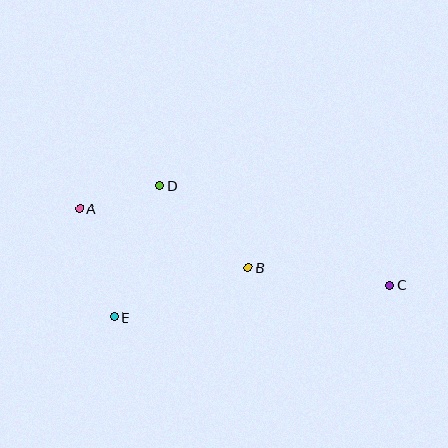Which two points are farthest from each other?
Points A and C are farthest from each other.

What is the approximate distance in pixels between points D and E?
The distance between D and E is approximately 139 pixels.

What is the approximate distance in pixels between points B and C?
The distance between B and C is approximately 143 pixels.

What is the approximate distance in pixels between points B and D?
The distance between B and D is approximately 120 pixels.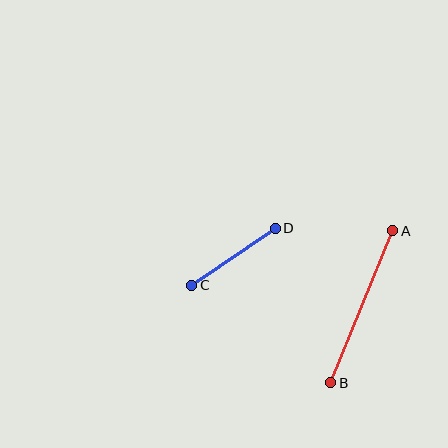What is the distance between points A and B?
The distance is approximately 164 pixels.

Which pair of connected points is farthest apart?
Points A and B are farthest apart.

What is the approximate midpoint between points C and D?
The midpoint is at approximately (234, 257) pixels.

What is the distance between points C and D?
The distance is approximately 101 pixels.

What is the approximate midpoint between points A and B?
The midpoint is at approximately (362, 307) pixels.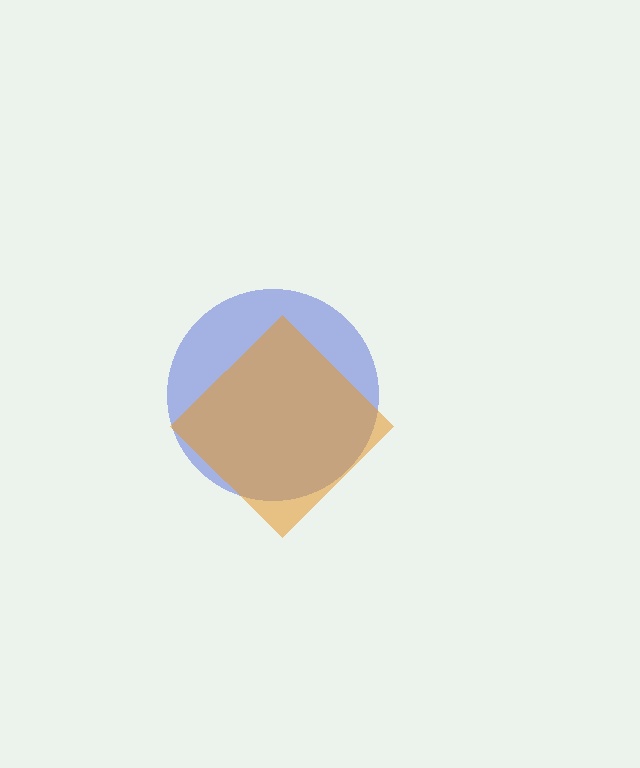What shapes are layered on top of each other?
The layered shapes are: a blue circle, an orange diamond.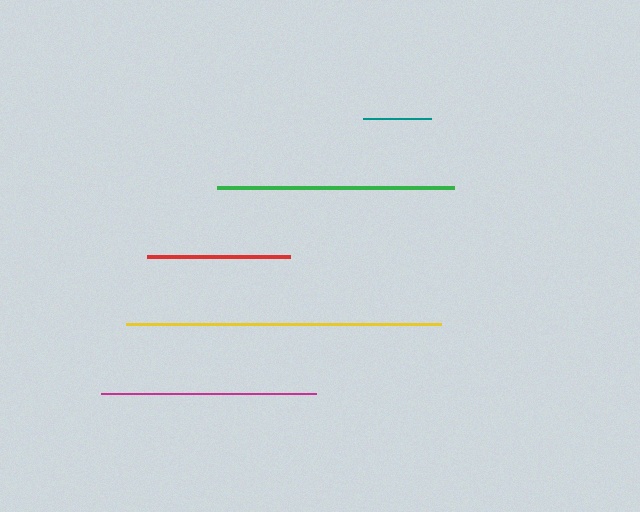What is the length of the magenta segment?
The magenta segment is approximately 215 pixels long.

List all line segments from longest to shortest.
From longest to shortest: yellow, green, magenta, red, teal.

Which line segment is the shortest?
The teal line is the shortest at approximately 67 pixels.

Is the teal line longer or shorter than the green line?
The green line is longer than the teal line.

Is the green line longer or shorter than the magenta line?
The green line is longer than the magenta line.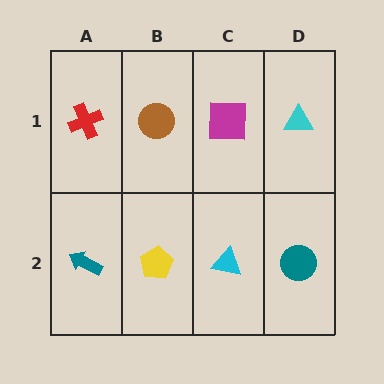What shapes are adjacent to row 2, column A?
A red cross (row 1, column A), a yellow pentagon (row 2, column B).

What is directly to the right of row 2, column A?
A yellow pentagon.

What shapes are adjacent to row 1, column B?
A yellow pentagon (row 2, column B), a red cross (row 1, column A), a magenta square (row 1, column C).